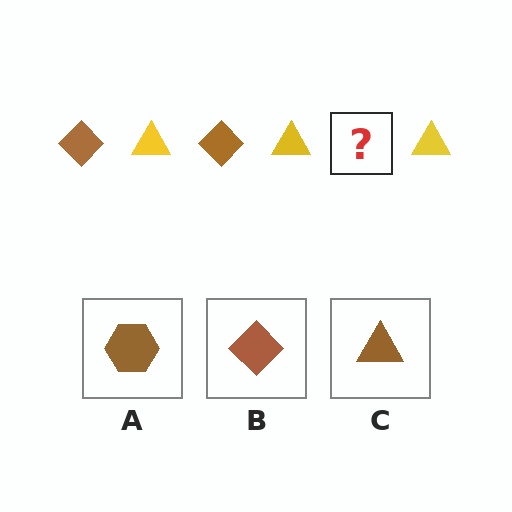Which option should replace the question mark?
Option B.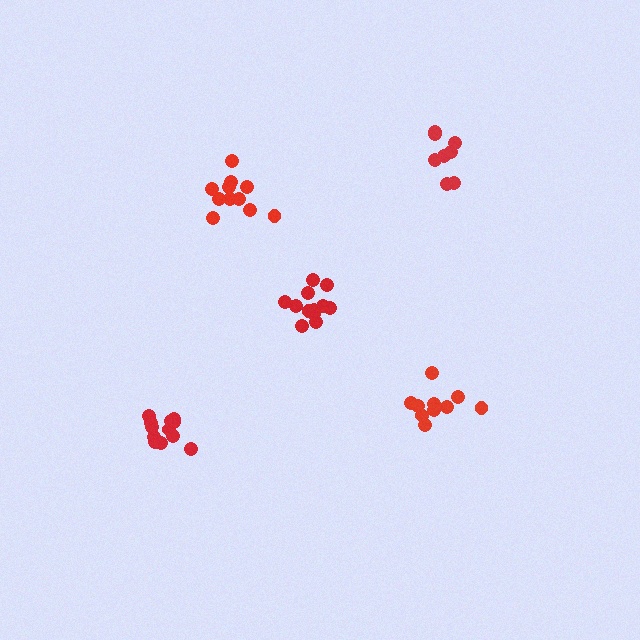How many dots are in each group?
Group 1: 8 dots, Group 2: 11 dots, Group 3: 12 dots, Group 4: 10 dots, Group 5: 12 dots (53 total).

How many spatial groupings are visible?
There are 5 spatial groupings.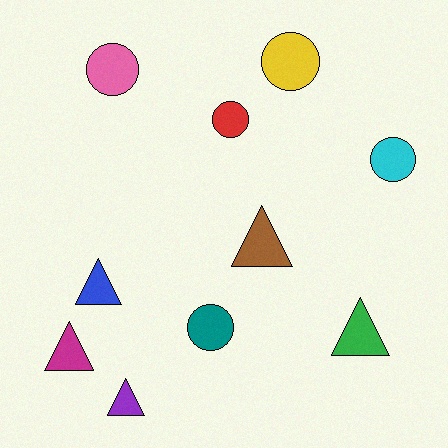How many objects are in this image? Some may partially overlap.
There are 10 objects.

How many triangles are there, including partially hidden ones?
There are 5 triangles.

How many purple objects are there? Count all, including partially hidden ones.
There is 1 purple object.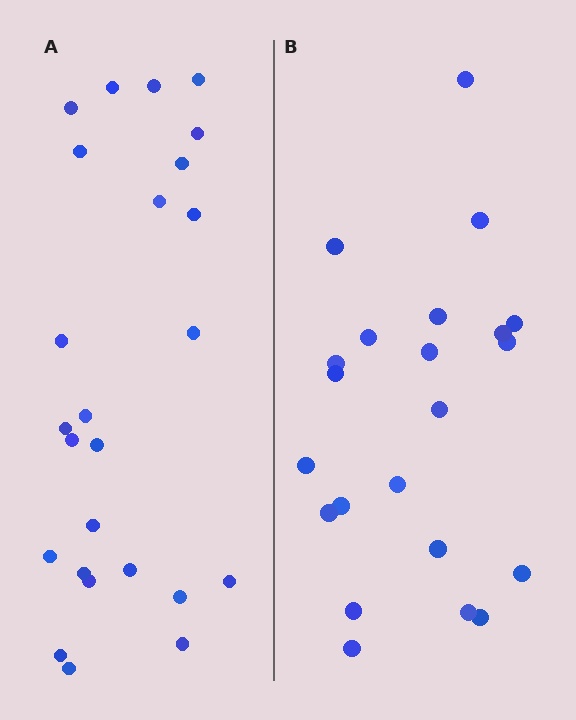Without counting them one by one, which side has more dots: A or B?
Region A (the left region) has more dots.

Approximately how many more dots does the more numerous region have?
Region A has just a few more — roughly 2 or 3 more dots than region B.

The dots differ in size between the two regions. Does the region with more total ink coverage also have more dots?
No. Region B has more total ink coverage because its dots are larger, but region A actually contains more individual dots. Total area can be misleading — the number of items is what matters here.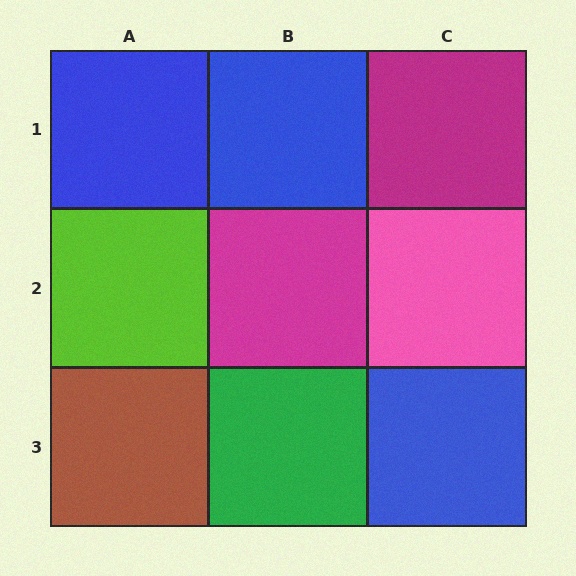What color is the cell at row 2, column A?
Lime.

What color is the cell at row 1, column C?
Magenta.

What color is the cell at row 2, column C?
Pink.